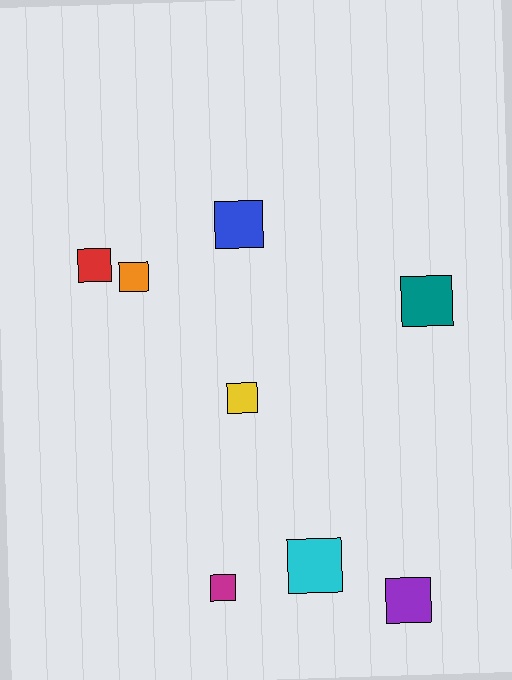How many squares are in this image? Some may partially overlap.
There are 8 squares.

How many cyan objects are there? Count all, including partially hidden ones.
There is 1 cyan object.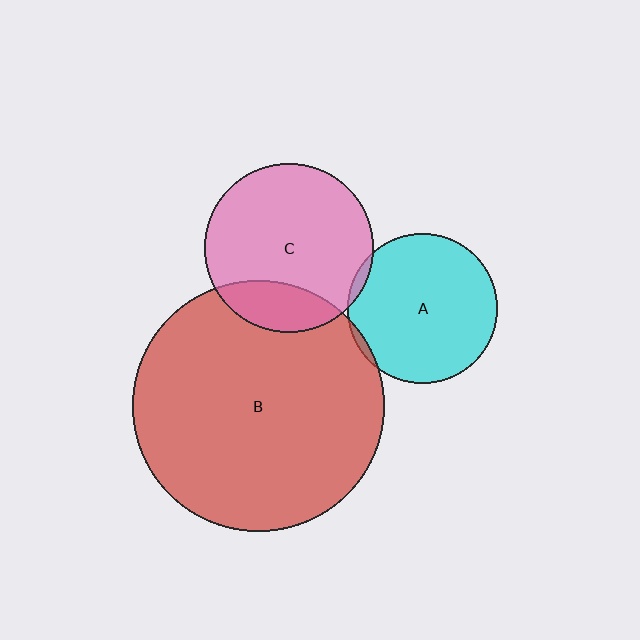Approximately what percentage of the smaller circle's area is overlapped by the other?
Approximately 20%.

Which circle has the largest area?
Circle B (red).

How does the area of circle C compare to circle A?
Approximately 1.3 times.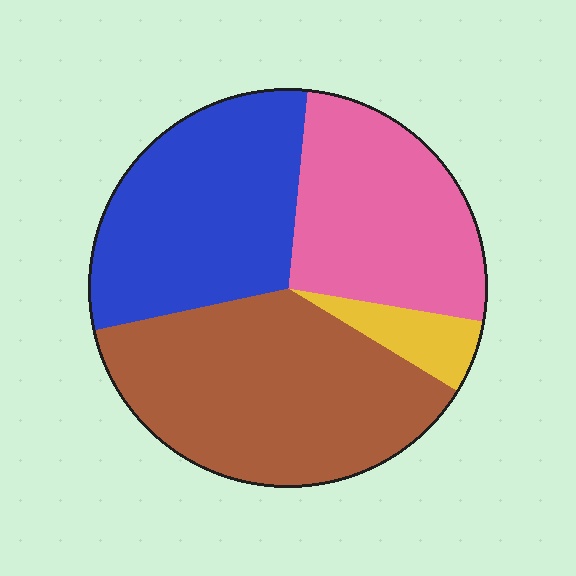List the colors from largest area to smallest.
From largest to smallest: brown, blue, pink, yellow.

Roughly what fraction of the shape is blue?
Blue takes up about one third (1/3) of the shape.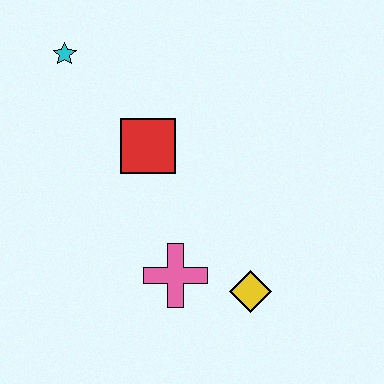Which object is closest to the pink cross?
The yellow diamond is closest to the pink cross.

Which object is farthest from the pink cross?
The cyan star is farthest from the pink cross.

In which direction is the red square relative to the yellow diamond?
The red square is above the yellow diamond.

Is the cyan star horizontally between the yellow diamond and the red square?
No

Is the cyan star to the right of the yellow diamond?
No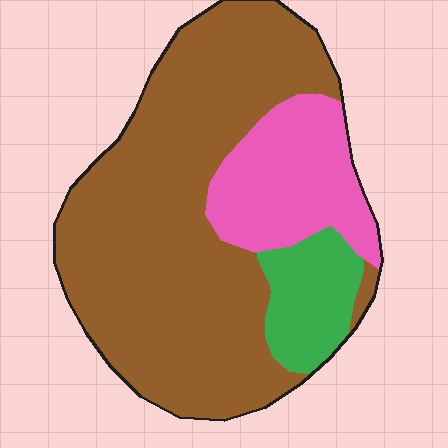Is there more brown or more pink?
Brown.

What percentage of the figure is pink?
Pink covers 20% of the figure.